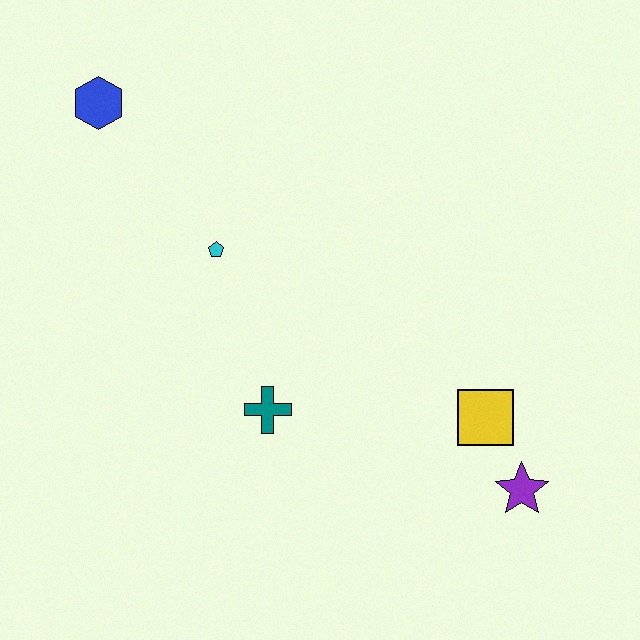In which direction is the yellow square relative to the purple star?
The yellow square is above the purple star.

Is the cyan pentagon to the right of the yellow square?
No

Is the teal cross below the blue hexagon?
Yes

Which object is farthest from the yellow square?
The blue hexagon is farthest from the yellow square.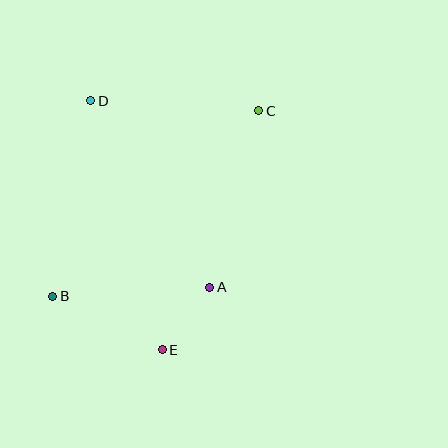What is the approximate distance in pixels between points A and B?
The distance between A and B is approximately 158 pixels.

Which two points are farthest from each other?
Points B and C are farthest from each other.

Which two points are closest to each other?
Points A and E are closest to each other.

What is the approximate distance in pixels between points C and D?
The distance between C and D is approximately 169 pixels.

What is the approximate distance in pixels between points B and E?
The distance between B and E is approximately 122 pixels.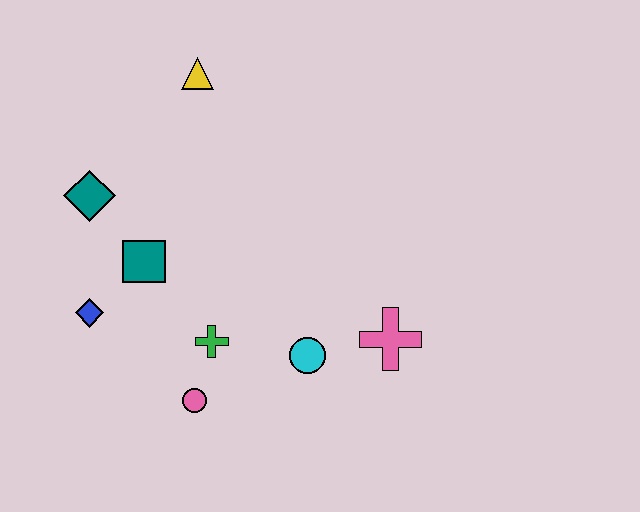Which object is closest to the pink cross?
The cyan circle is closest to the pink cross.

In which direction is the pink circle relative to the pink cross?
The pink circle is to the left of the pink cross.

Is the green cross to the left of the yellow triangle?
No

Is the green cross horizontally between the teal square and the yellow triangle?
No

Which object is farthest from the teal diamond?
The pink cross is farthest from the teal diamond.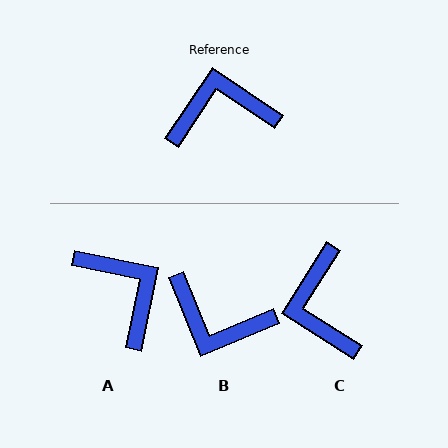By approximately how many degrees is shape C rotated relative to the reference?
Approximately 92 degrees counter-clockwise.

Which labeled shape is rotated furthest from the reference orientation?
B, about 146 degrees away.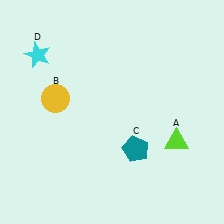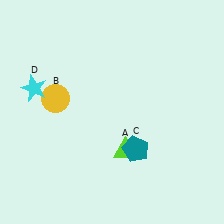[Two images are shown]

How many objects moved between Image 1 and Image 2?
2 objects moved between the two images.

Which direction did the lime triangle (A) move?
The lime triangle (A) moved left.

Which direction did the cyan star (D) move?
The cyan star (D) moved down.